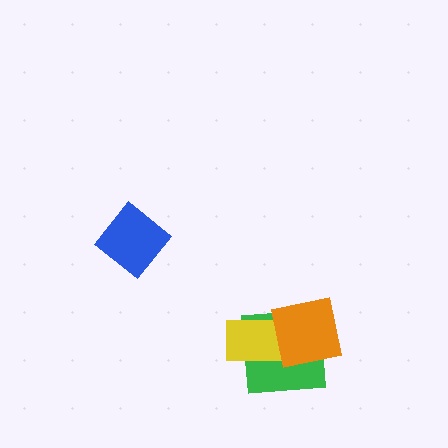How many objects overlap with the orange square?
2 objects overlap with the orange square.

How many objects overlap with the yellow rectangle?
2 objects overlap with the yellow rectangle.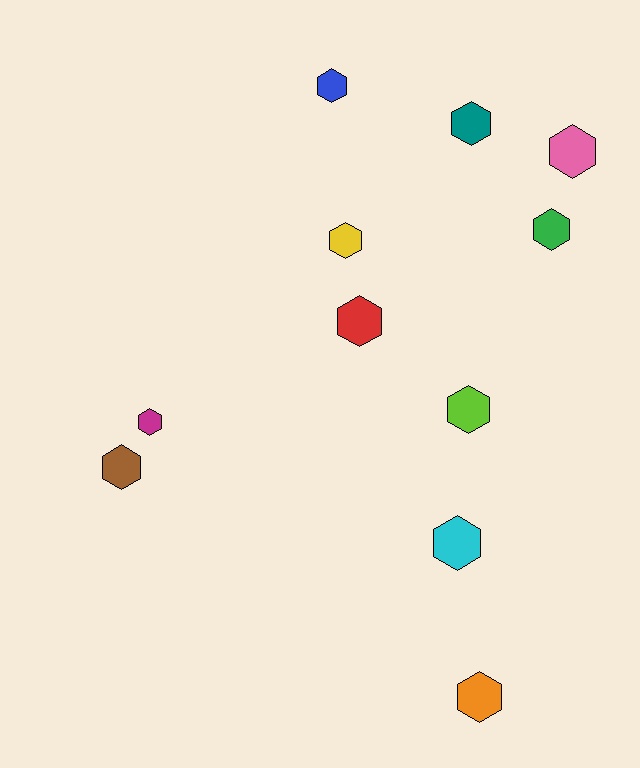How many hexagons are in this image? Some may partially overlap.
There are 11 hexagons.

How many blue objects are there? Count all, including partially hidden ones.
There is 1 blue object.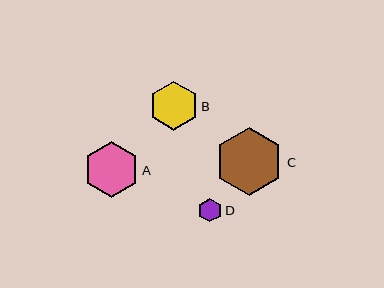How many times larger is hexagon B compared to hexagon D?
Hexagon B is approximately 2.1 times the size of hexagon D.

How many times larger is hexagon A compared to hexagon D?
Hexagon A is approximately 2.3 times the size of hexagon D.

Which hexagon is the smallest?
Hexagon D is the smallest with a size of approximately 24 pixels.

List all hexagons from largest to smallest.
From largest to smallest: C, A, B, D.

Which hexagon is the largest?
Hexagon C is the largest with a size of approximately 68 pixels.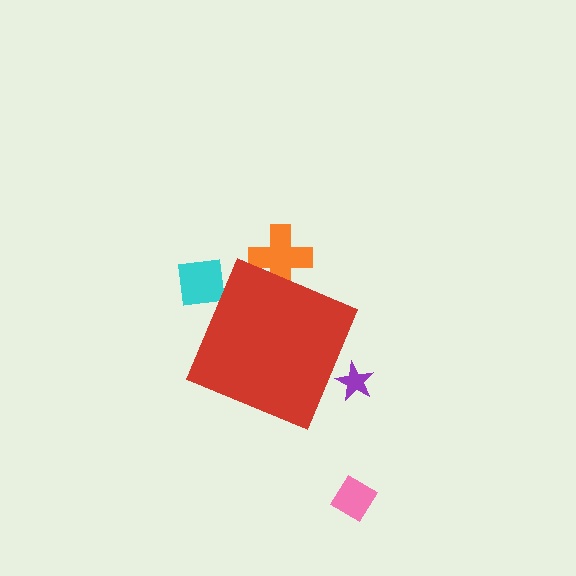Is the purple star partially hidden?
Yes, the purple star is partially hidden behind the red diamond.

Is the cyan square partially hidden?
Yes, the cyan square is partially hidden behind the red diamond.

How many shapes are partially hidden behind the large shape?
3 shapes are partially hidden.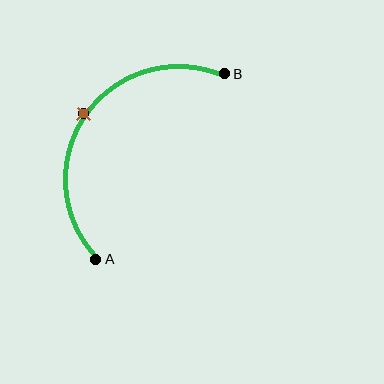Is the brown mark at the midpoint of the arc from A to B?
Yes. The brown mark lies on the arc at equal arc-length from both A and B — it is the arc midpoint.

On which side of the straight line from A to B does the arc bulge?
The arc bulges above and to the left of the straight line connecting A and B.